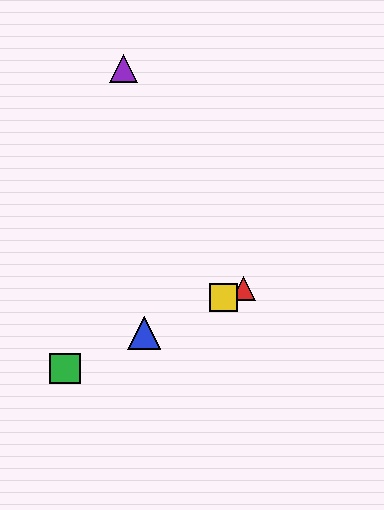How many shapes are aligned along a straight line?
4 shapes (the red triangle, the blue triangle, the green square, the yellow square) are aligned along a straight line.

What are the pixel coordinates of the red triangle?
The red triangle is at (243, 289).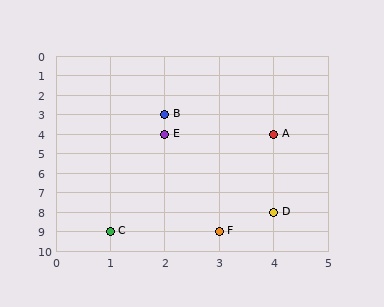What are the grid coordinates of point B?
Point B is at grid coordinates (2, 3).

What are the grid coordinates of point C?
Point C is at grid coordinates (1, 9).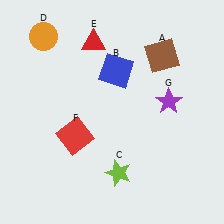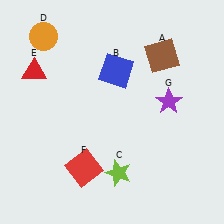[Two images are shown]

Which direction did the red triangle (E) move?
The red triangle (E) moved left.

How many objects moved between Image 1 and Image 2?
2 objects moved between the two images.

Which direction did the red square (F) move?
The red square (F) moved down.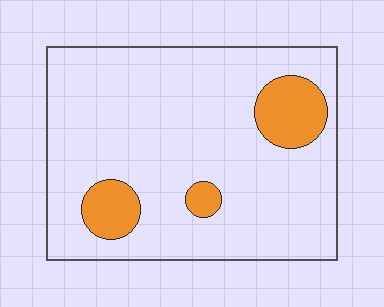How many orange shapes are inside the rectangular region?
3.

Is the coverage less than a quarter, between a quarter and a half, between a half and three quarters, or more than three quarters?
Less than a quarter.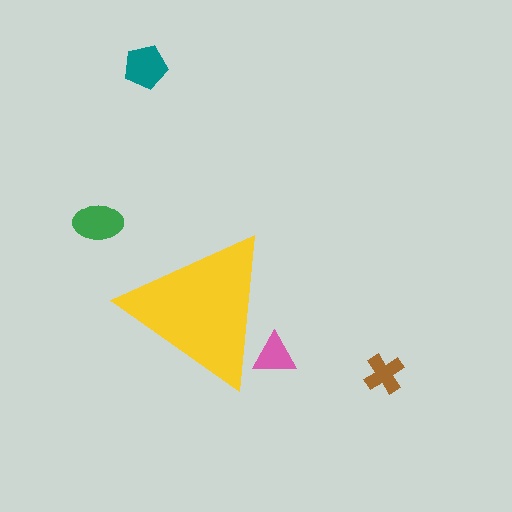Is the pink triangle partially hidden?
Yes, the pink triangle is partially hidden behind the yellow triangle.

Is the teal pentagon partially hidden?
No, the teal pentagon is fully visible.